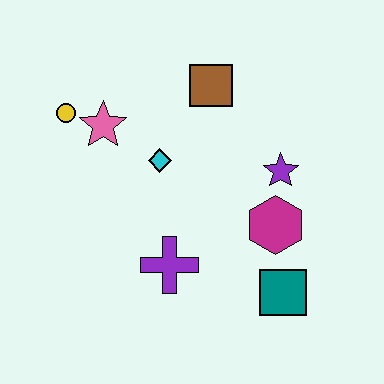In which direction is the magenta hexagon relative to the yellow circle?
The magenta hexagon is to the right of the yellow circle.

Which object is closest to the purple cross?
The cyan diamond is closest to the purple cross.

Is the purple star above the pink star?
No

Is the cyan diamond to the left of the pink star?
No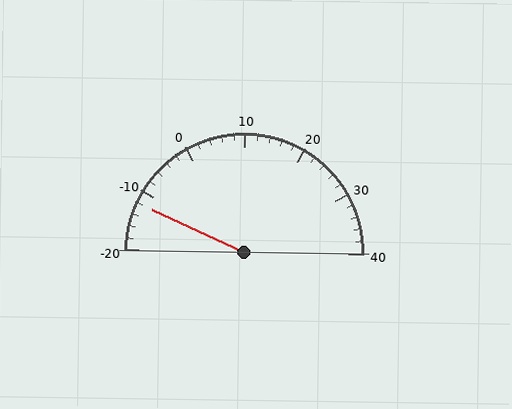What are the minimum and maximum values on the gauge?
The gauge ranges from -20 to 40.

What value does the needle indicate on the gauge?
The needle indicates approximately -12.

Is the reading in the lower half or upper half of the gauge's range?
The reading is in the lower half of the range (-20 to 40).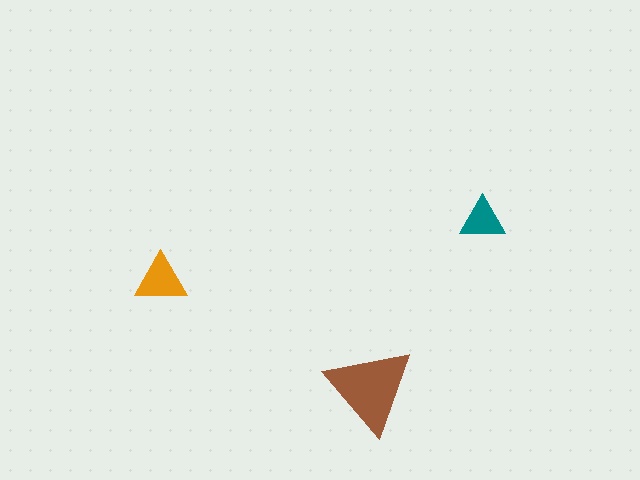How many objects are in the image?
There are 3 objects in the image.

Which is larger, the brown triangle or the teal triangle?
The brown one.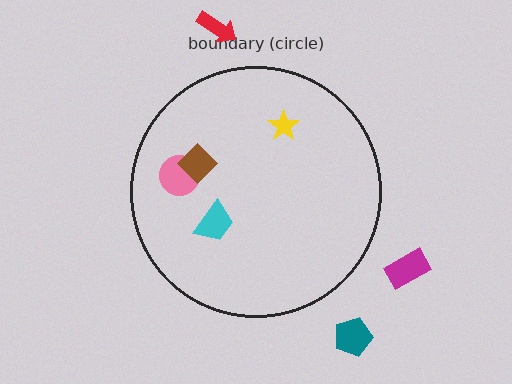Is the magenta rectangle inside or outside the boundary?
Outside.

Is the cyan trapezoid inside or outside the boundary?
Inside.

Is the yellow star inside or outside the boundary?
Inside.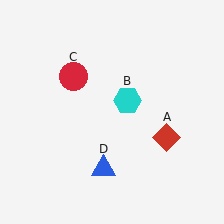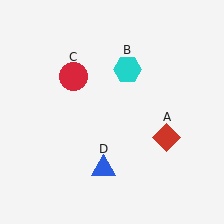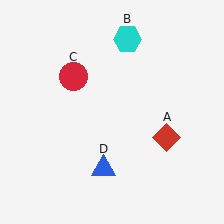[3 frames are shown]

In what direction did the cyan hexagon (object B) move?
The cyan hexagon (object B) moved up.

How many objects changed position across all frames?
1 object changed position: cyan hexagon (object B).